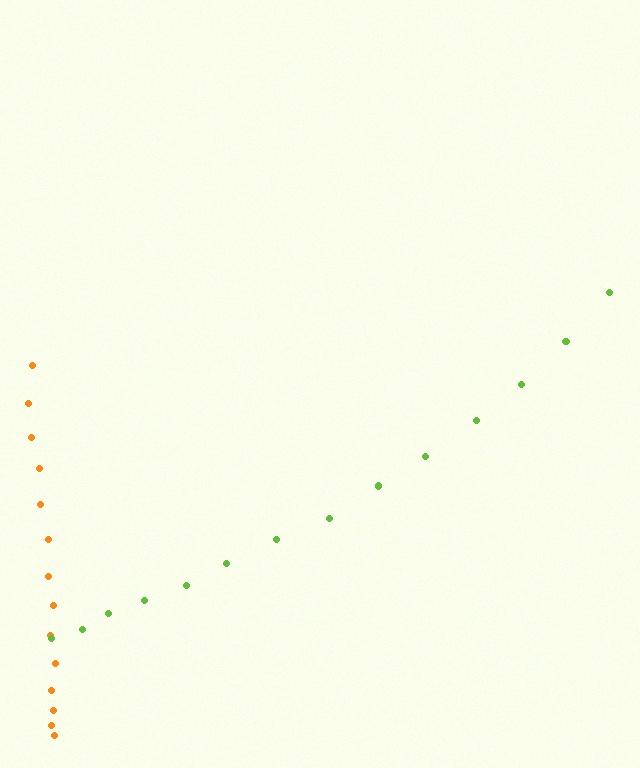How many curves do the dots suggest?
There are 2 distinct paths.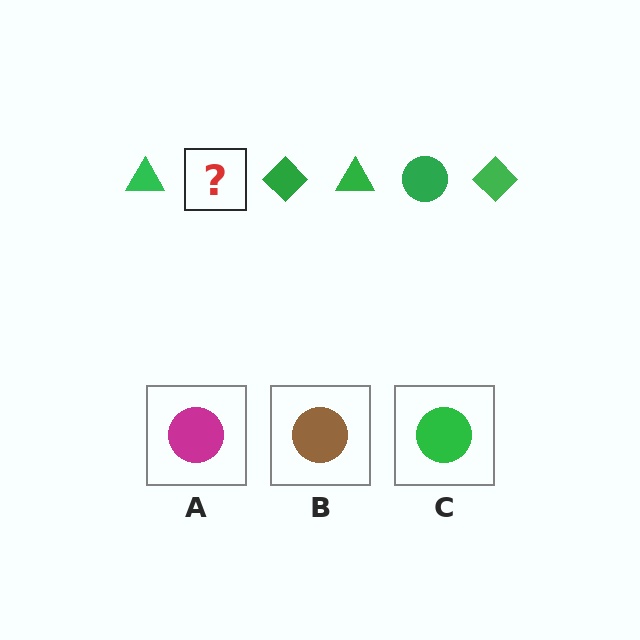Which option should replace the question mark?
Option C.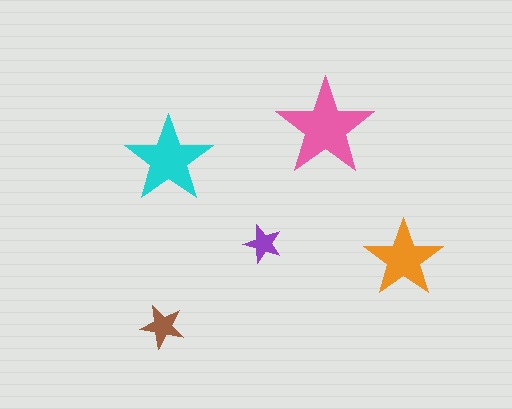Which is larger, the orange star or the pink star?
The pink one.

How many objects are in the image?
There are 5 objects in the image.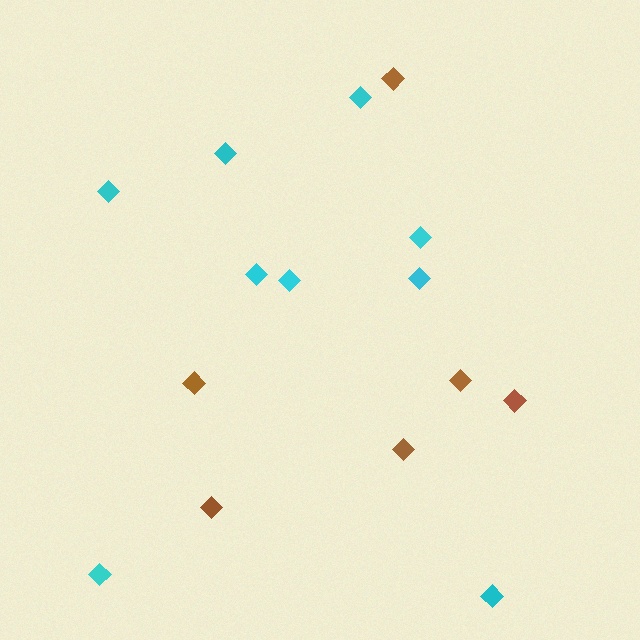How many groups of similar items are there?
There are 2 groups: one group of cyan diamonds (9) and one group of brown diamonds (6).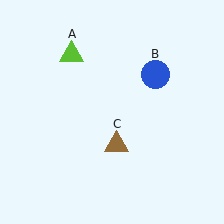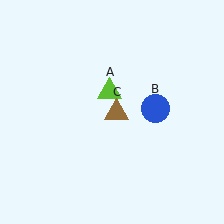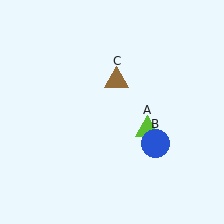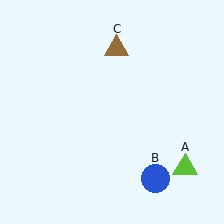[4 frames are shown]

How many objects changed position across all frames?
3 objects changed position: lime triangle (object A), blue circle (object B), brown triangle (object C).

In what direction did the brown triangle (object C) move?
The brown triangle (object C) moved up.